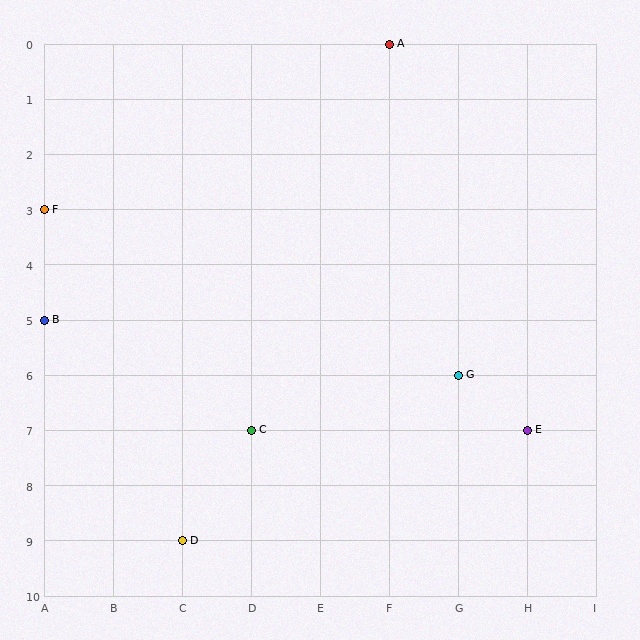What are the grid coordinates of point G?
Point G is at grid coordinates (G, 6).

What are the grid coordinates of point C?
Point C is at grid coordinates (D, 7).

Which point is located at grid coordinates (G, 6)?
Point G is at (G, 6).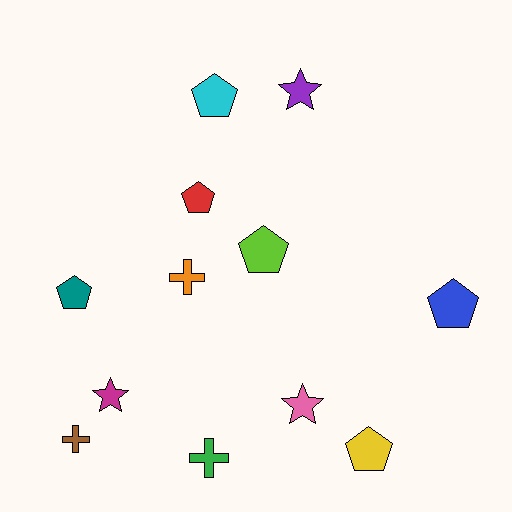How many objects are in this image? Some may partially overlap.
There are 12 objects.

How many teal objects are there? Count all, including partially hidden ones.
There is 1 teal object.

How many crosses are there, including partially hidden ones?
There are 3 crosses.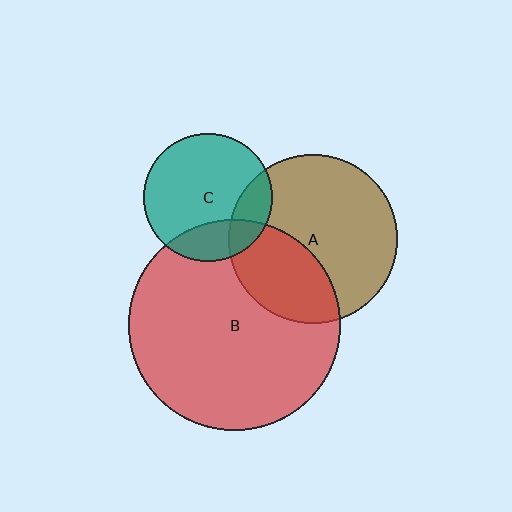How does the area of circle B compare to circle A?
Approximately 1.6 times.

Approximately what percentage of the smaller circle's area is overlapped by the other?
Approximately 20%.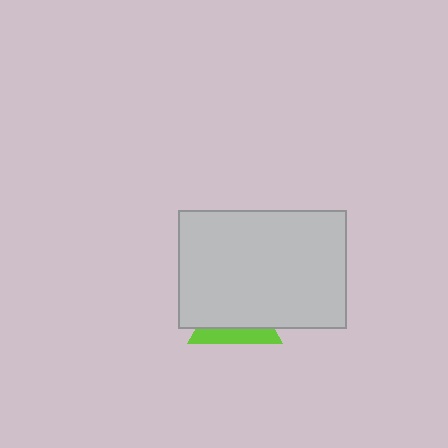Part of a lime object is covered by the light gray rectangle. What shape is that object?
It is a triangle.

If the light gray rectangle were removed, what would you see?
You would see the complete lime triangle.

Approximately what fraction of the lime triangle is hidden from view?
Roughly 69% of the lime triangle is hidden behind the light gray rectangle.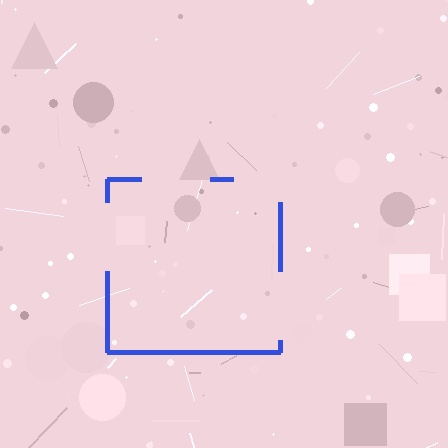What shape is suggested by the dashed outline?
The dashed outline suggests a square.